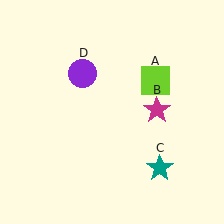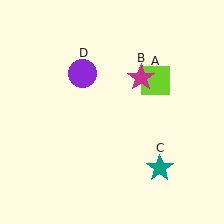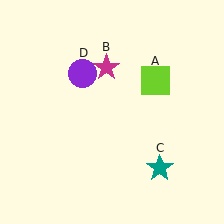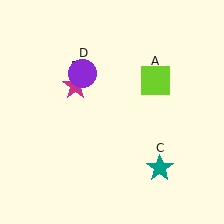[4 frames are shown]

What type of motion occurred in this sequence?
The magenta star (object B) rotated counterclockwise around the center of the scene.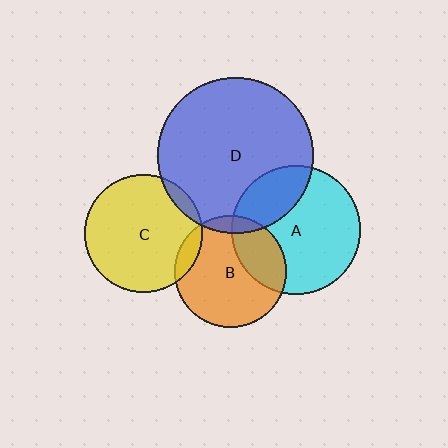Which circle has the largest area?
Circle D (blue).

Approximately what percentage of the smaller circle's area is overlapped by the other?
Approximately 25%.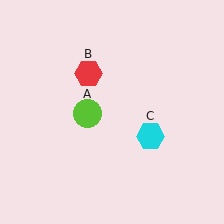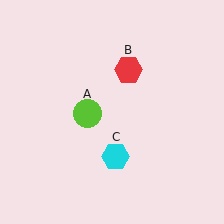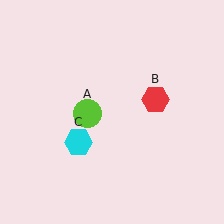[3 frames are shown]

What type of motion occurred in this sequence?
The red hexagon (object B), cyan hexagon (object C) rotated clockwise around the center of the scene.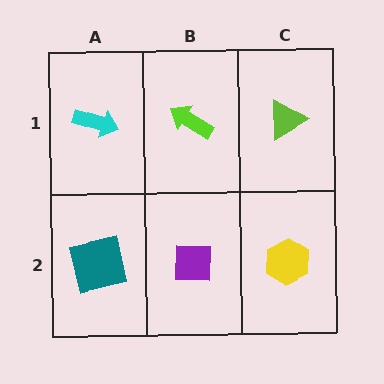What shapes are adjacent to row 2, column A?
A cyan arrow (row 1, column A), a purple square (row 2, column B).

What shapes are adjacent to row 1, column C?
A yellow hexagon (row 2, column C), a lime arrow (row 1, column B).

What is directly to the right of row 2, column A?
A purple square.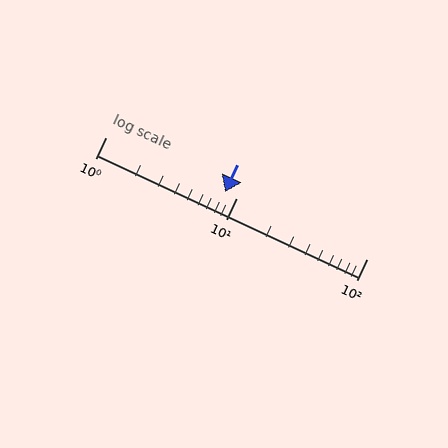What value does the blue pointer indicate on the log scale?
The pointer indicates approximately 8.2.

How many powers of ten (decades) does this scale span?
The scale spans 2 decades, from 1 to 100.